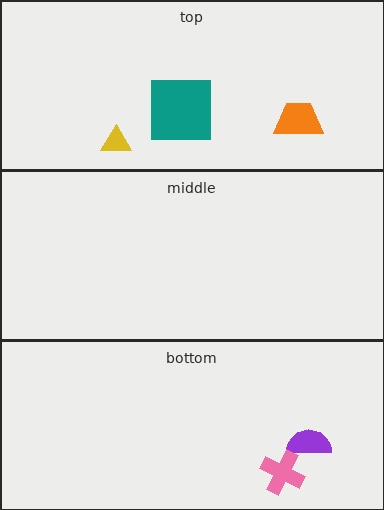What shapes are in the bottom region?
The purple semicircle, the pink cross.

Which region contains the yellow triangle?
The top region.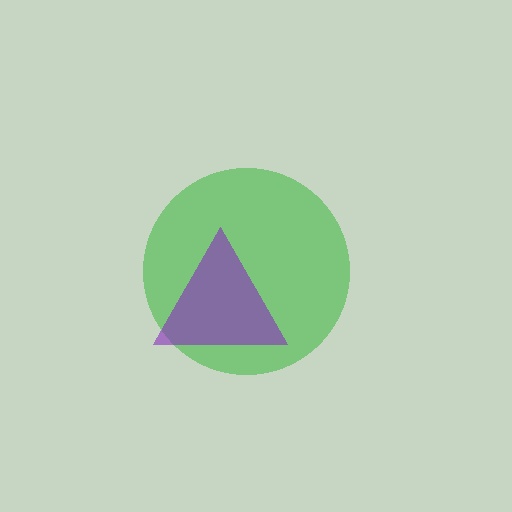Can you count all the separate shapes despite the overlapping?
Yes, there are 2 separate shapes.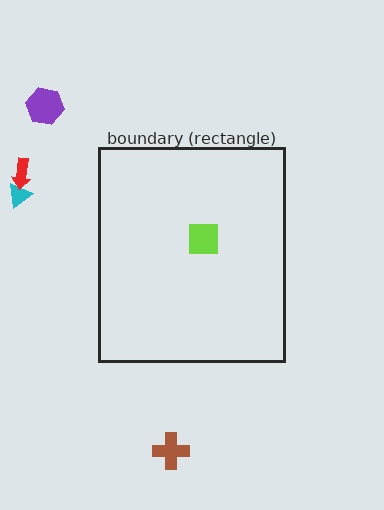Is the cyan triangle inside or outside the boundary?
Outside.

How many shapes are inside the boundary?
1 inside, 4 outside.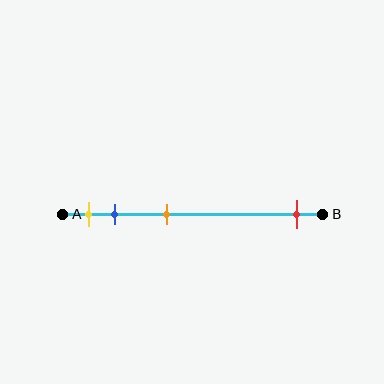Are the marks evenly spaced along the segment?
No, the marks are not evenly spaced.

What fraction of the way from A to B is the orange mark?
The orange mark is approximately 40% (0.4) of the way from A to B.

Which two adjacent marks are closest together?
The yellow and blue marks are the closest adjacent pair.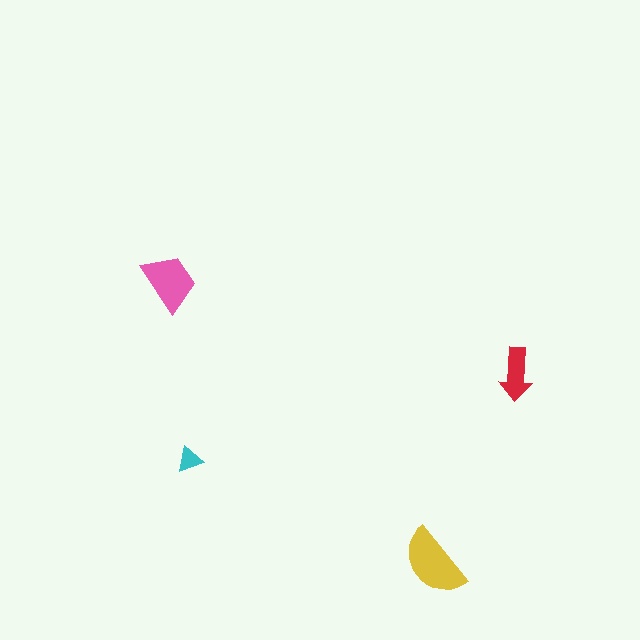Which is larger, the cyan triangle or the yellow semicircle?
The yellow semicircle.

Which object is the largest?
The yellow semicircle.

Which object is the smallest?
The cyan triangle.